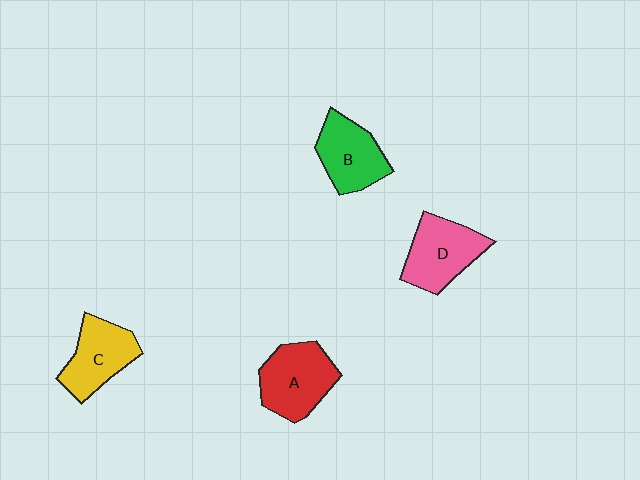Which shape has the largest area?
Shape A (red).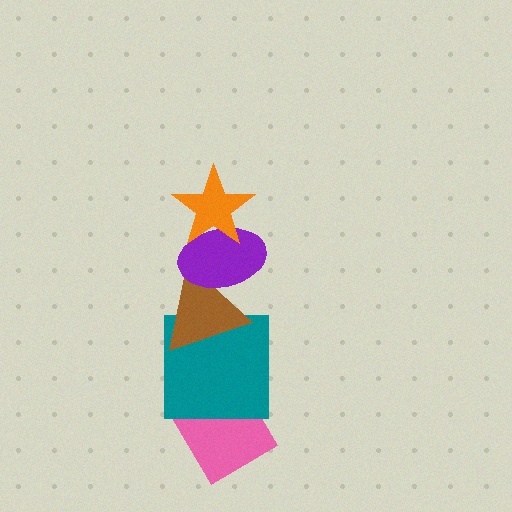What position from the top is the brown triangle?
The brown triangle is 3rd from the top.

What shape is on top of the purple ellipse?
The orange star is on top of the purple ellipse.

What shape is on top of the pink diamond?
The teal square is on top of the pink diamond.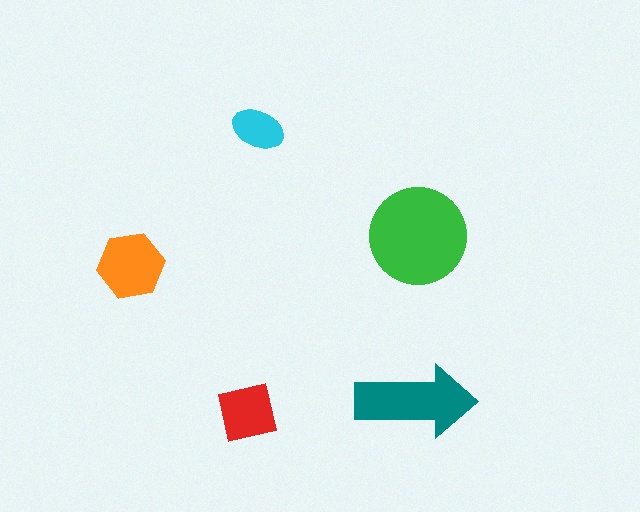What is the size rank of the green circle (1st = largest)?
1st.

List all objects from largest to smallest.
The green circle, the teal arrow, the orange hexagon, the red square, the cyan ellipse.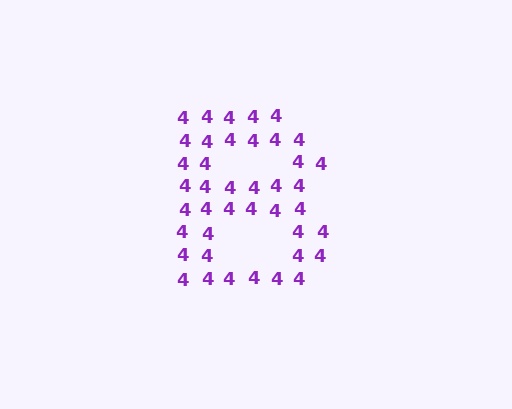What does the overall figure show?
The overall figure shows the letter B.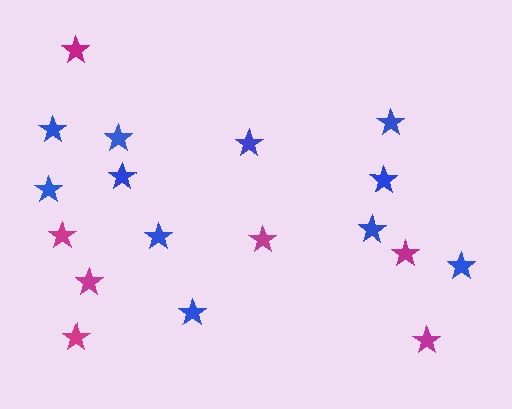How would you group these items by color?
There are 2 groups: one group of magenta stars (7) and one group of blue stars (11).